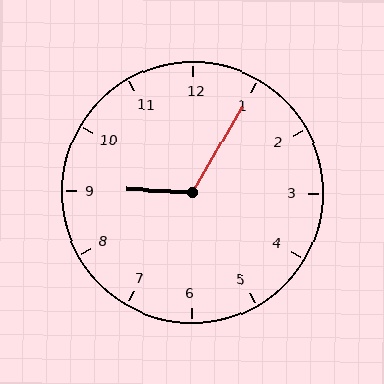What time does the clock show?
9:05.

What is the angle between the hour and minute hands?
Approximately 118 degrees.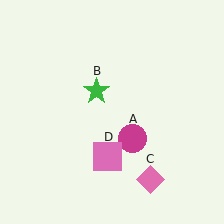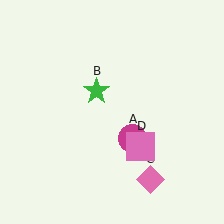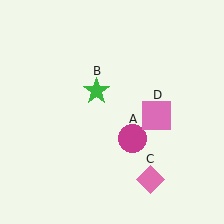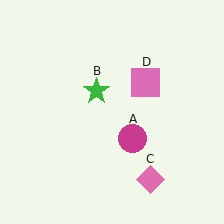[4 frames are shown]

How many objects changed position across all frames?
1 object changed position: pink square (object D).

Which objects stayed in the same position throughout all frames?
Magenta circle (object A) and green star (object B) and pink diamond (object C) remained stationary.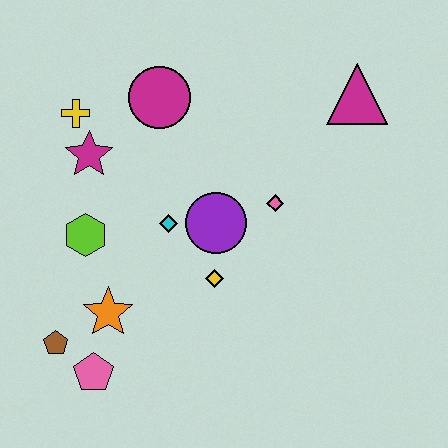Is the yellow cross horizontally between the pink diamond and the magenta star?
No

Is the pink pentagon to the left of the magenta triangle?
Yes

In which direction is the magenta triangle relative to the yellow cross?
The magenta triangle is to the right of the yellow cross.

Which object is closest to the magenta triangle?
The pink diamond is closest to the magenta triangle.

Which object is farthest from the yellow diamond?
The magenta triangle is farthest from the yellow diamond.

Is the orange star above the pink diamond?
No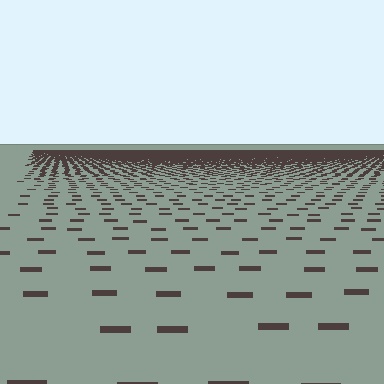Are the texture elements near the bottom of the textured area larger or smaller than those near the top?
Larger. Near the bottom, elements are closer to the viewer and appear at a bigger on-screen size.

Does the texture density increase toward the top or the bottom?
Density increases toward the top.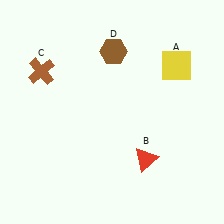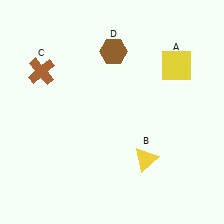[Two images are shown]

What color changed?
The triangle (B) changed from red in Image 1 to yellow in Image 2.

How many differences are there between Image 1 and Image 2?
There is 1 difference between the two images.